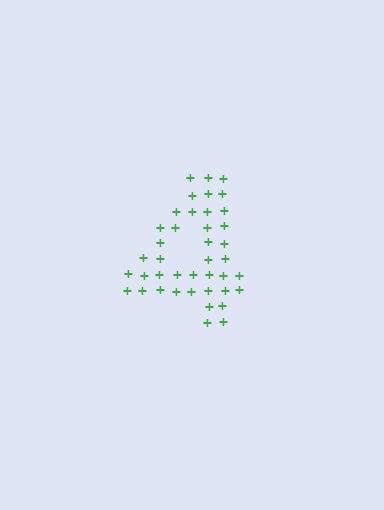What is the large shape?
The large shape is the digit 4.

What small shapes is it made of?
It is made of small plus signs.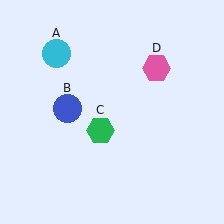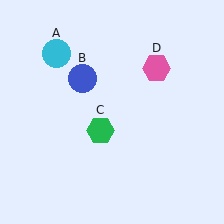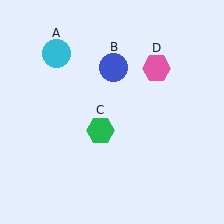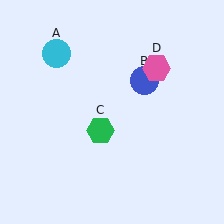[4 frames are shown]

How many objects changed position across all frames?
1 object changed position: blue circle (object B).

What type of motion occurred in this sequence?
The blue circle (object B) rotated clockwise around the center of the scene.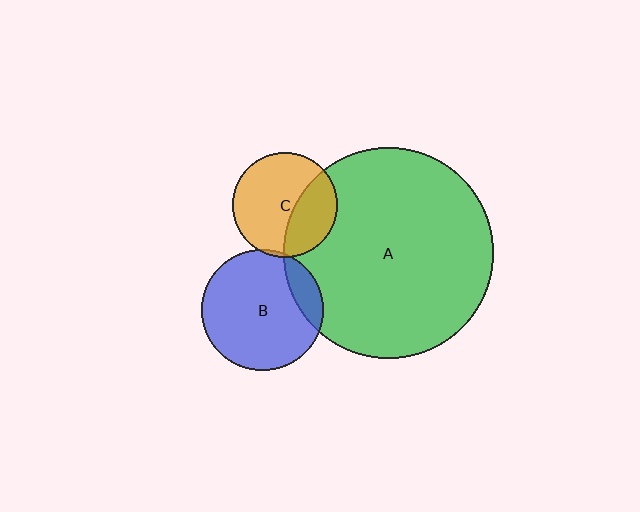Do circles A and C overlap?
Yes.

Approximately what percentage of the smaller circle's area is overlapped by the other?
Approximately 35%.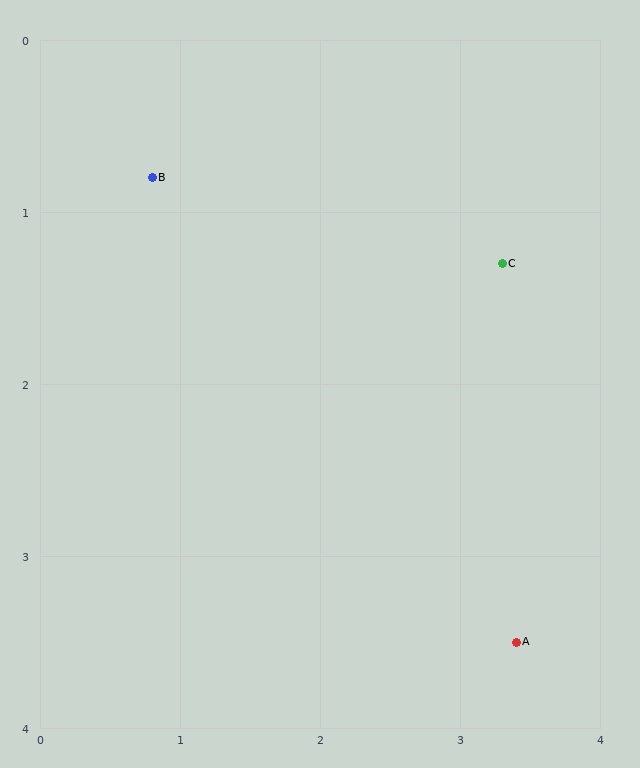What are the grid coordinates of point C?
Point C is at approximately (3.3, 1.3).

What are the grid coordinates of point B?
Point B is at approximately (0.8, 0.8).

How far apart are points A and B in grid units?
Points A and B are about 3.7 grid units apart.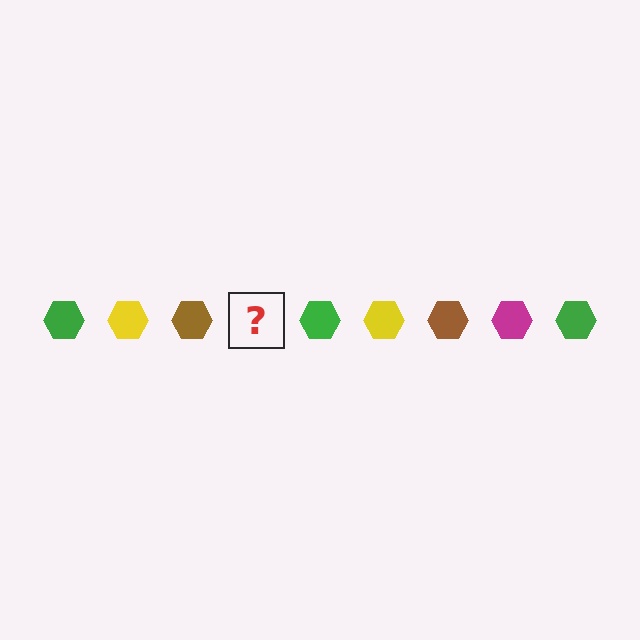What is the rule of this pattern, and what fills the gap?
The rule is that the pattern cycles through green, yellow, brown, magenta hexagons. The gap should be filled with a magenta hexagon.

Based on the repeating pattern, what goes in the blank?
The blank should be a magenta hexagon.